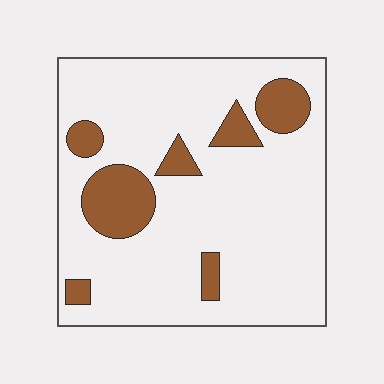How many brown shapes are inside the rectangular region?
7.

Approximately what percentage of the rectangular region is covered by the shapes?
Approximately 15%.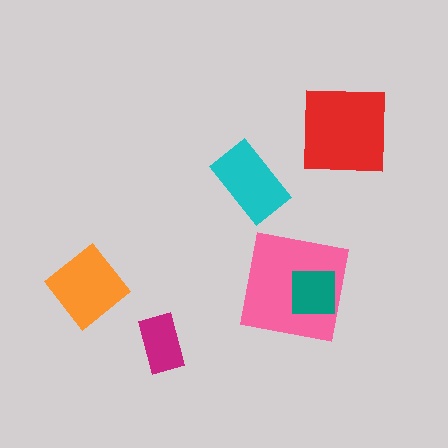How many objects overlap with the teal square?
1 object overlaps with the teal square.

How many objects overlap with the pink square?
1 object overlaps with the pink square.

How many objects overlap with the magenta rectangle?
0 objects overlap with the magenta rectangle.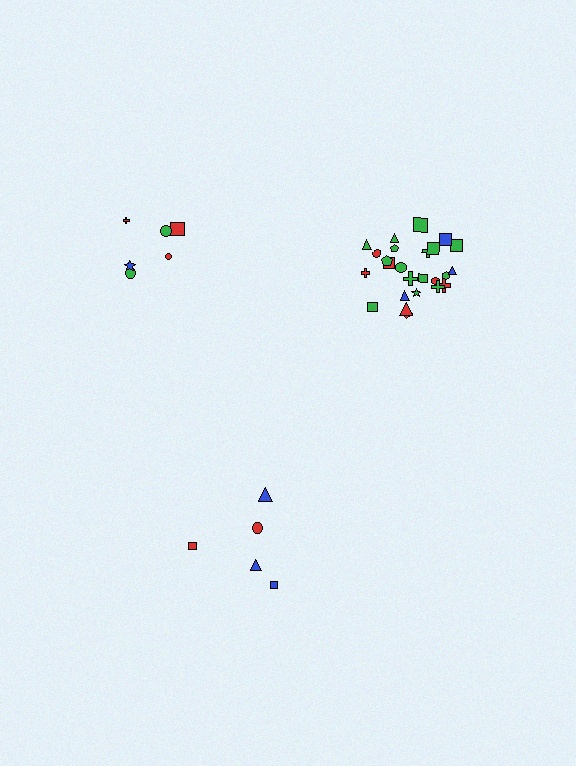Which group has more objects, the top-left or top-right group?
The top-right group.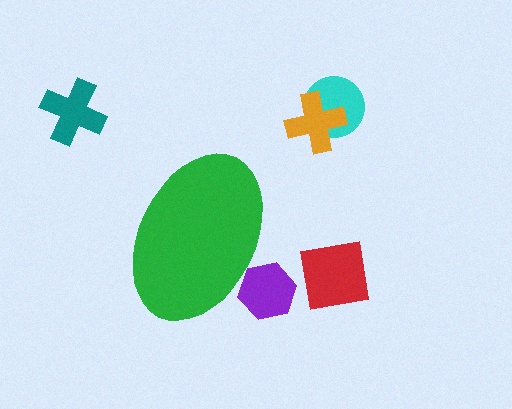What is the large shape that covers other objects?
A green ellipse.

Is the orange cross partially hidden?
No, the orange cross is fully visible.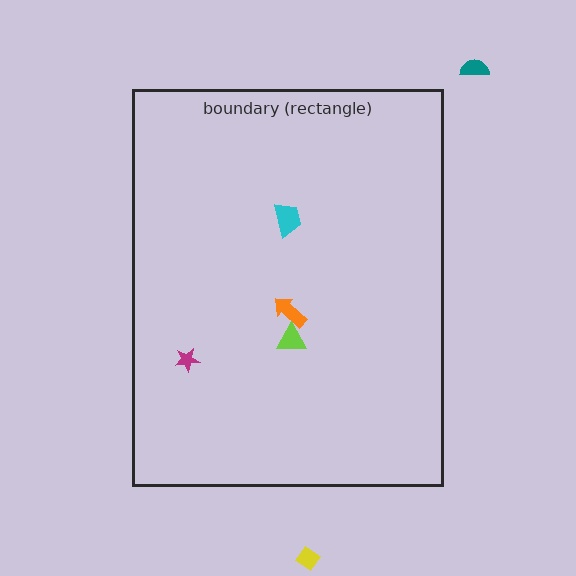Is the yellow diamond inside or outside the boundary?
Outside.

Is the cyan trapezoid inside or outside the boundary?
Inside.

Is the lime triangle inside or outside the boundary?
Inside.